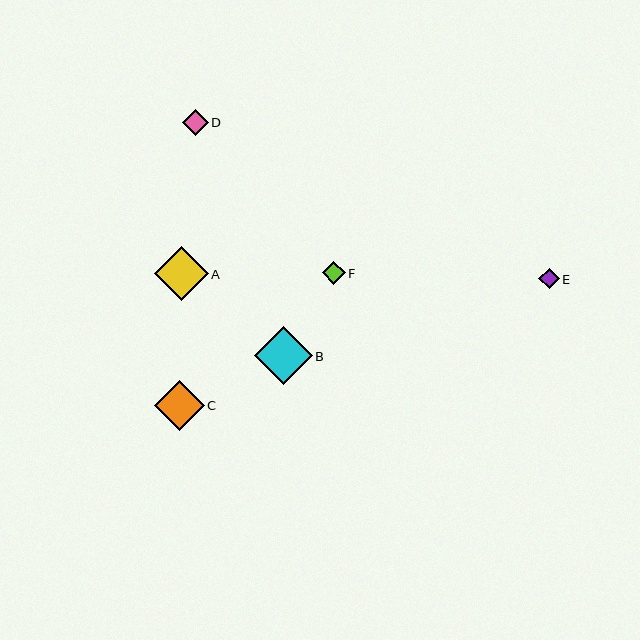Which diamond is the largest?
Diamond B is the largest with a size of approximately 58 pixels.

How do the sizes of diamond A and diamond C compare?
Diamond A and diamond C are approximately the same size.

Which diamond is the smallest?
Diamond E is the smallest with a size of approximately 20 pixels.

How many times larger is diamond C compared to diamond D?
Diamond C is approximately 1.9 times the size of diamond D.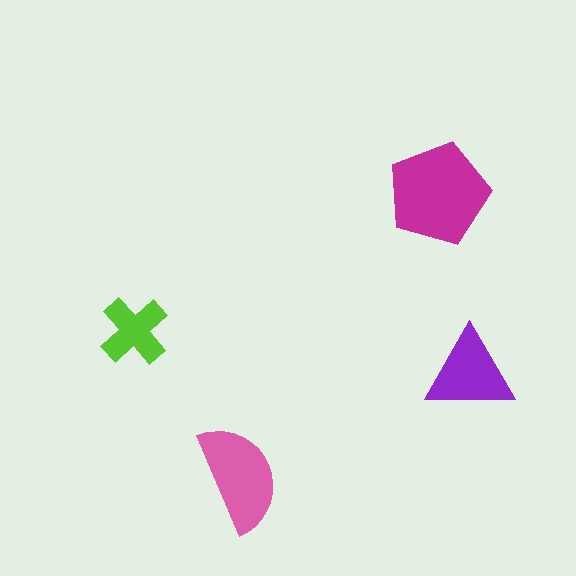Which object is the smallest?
The lime cross.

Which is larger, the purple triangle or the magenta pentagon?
The magenta pentagon.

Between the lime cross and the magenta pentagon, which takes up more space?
The magenta pentagon.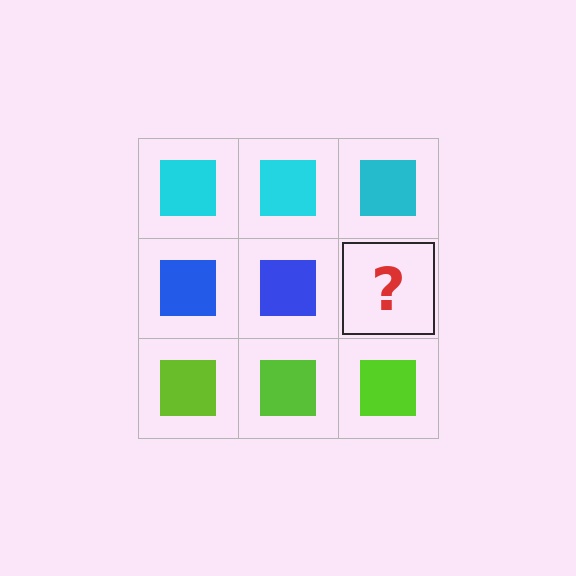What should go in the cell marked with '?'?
The missing cell should contain a blue square.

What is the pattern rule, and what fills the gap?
The rule is that each row has a consistent color. The gap should be filled with a blue square.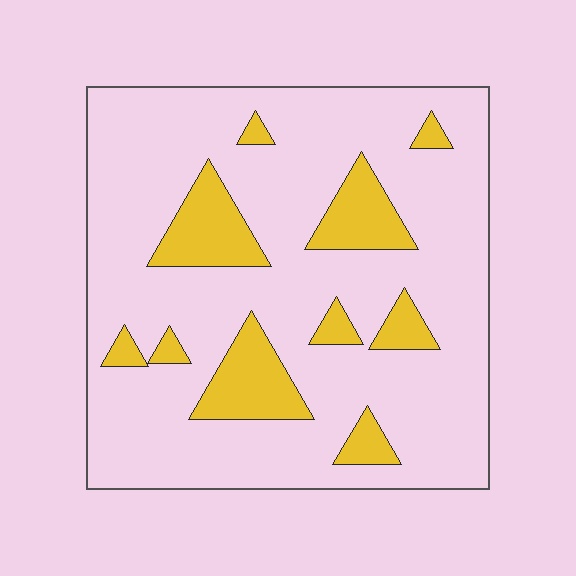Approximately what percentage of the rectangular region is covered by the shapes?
Approximately 20%.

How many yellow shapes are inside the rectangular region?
10.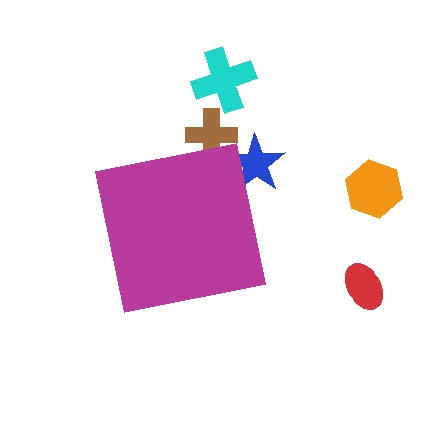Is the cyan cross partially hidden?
No, the cyan cross is fully visible.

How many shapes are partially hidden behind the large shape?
2 shapes are partially hidden.